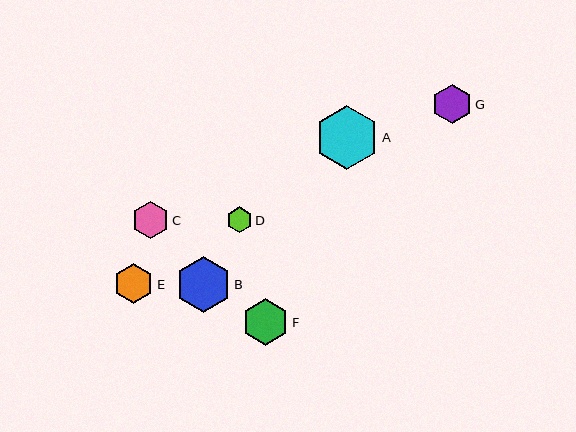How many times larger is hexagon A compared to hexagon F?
Hexagon A is approximately 1.4 times the size of hexagon F.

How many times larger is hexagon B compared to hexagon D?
Hexagon B is approximately 2.2 times the size of hexagon D.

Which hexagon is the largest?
Hexagon A is the largest with a size of approximately 64 pixels.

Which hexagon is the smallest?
Hexagon D is the smallest with a size of approximately 26 pixels.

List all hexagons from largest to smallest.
From largest to smallest: A, B, F, E, G, C, D.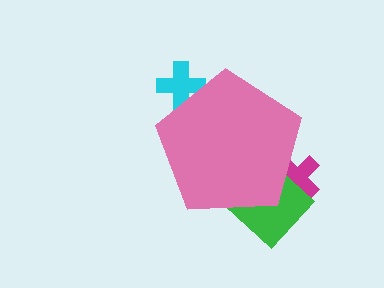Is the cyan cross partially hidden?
Yes, the cyan cross is partially hidden behind the pink pentagon.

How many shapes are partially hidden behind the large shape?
3 shapes are partially hidden.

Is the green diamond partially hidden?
Yes, the green diamond is partially hidden behind the pink pentagon.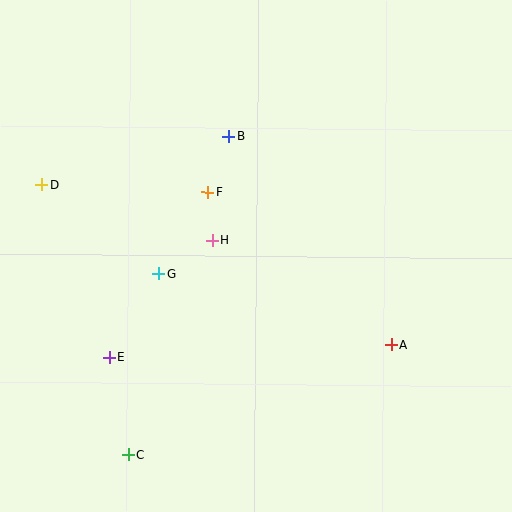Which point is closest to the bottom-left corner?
Point C is closest to the bottom-left corner.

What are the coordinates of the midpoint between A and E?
The midpoint between A and E is at (250, 351).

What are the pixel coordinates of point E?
Point E is at (109, 357).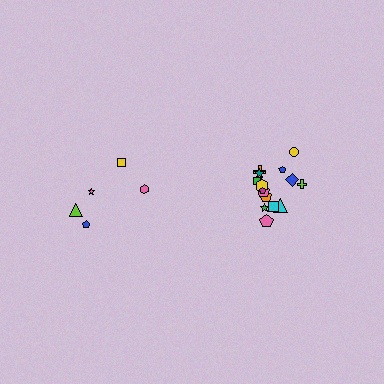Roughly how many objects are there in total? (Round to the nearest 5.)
Roughly 20 objects in total.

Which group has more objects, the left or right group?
The right group.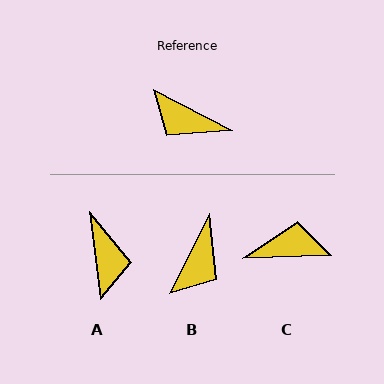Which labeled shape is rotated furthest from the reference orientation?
C, about 150 degrees away.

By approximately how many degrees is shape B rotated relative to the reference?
Approximately 92 degrees counter-clockwise.